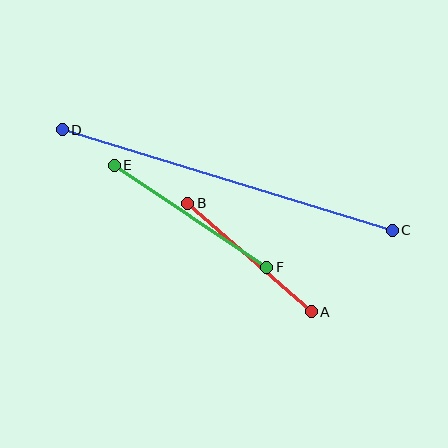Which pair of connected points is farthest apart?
Points C and D are farthest apart.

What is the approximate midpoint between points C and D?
The midpoint is at approximately (227, 180) pixels.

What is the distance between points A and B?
The distance is approximately 164 pixels.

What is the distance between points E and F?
The distance is approximately 184 pixels.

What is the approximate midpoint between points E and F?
The midpoint is at approximately (190, 216) pixels.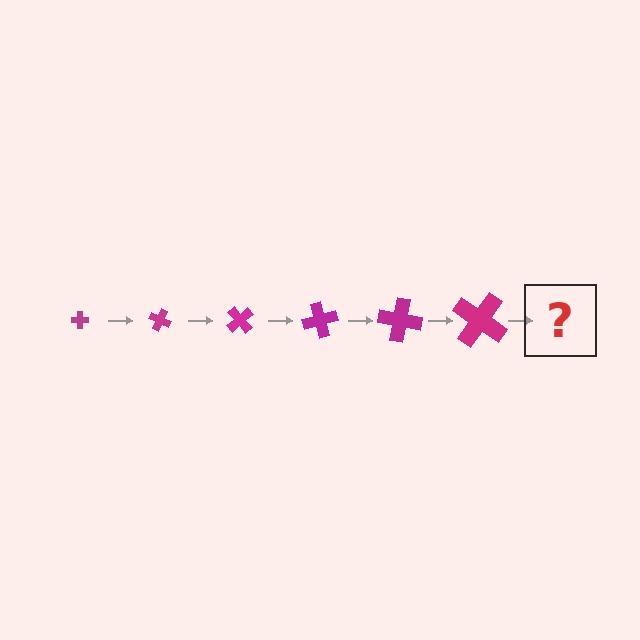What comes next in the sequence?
The next element should be a cross, larger than the previous one and rotated 150 degrees from the start.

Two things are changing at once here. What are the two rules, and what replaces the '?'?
The two rules are that the cross grows larger each step and it rotates 25 degrees each step. The '?' should be a cross, larger than the previous one and rotated 150 degrees from the start.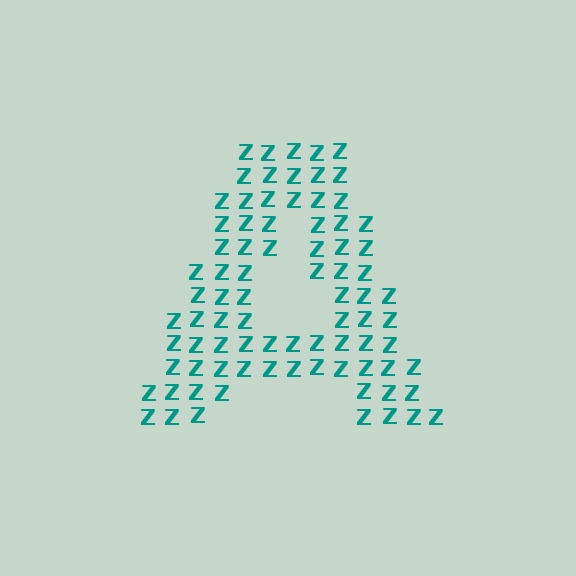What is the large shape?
The large shape is the letter A.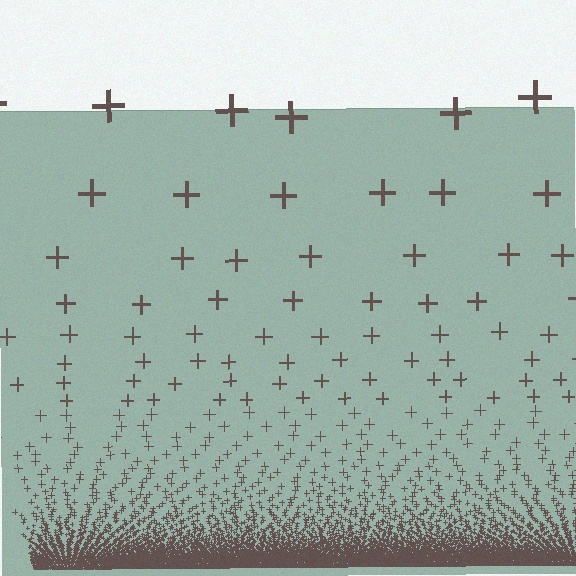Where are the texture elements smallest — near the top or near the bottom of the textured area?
Near the bottom.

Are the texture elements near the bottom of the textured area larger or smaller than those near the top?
Smaller. The gradient is inverted — elements near the bottom are smaller and denser.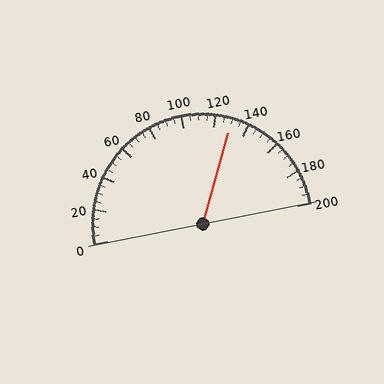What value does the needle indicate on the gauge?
The needle indicates approximately 130.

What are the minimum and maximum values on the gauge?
The gauge ranges from 0 to 200.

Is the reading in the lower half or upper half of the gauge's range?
The reading is in the upper half of the range (0 to 200).